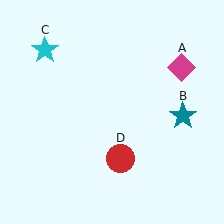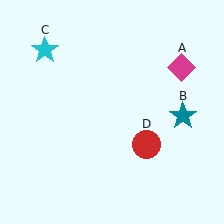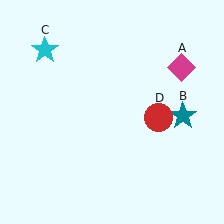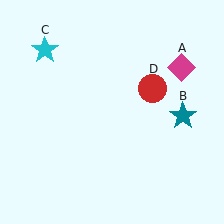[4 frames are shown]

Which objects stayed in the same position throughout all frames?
Magenta diamond (object A) and teal star (object B) and cyan star (object C) remained stationary.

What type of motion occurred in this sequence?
The red circle (object D) rotated counterclockwise around the center of the scene.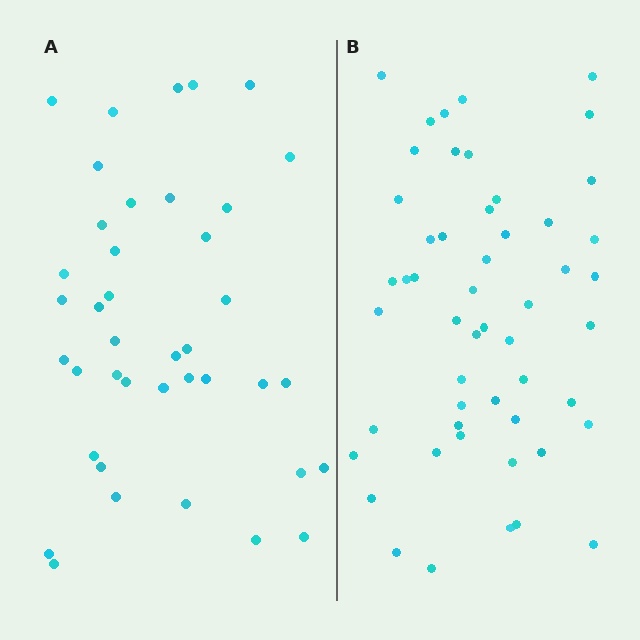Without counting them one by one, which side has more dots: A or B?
Region B (the right region) has more dots.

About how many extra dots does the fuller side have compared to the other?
Region B has roughly 12 or so more dots than region A.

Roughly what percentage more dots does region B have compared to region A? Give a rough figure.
About 30% more.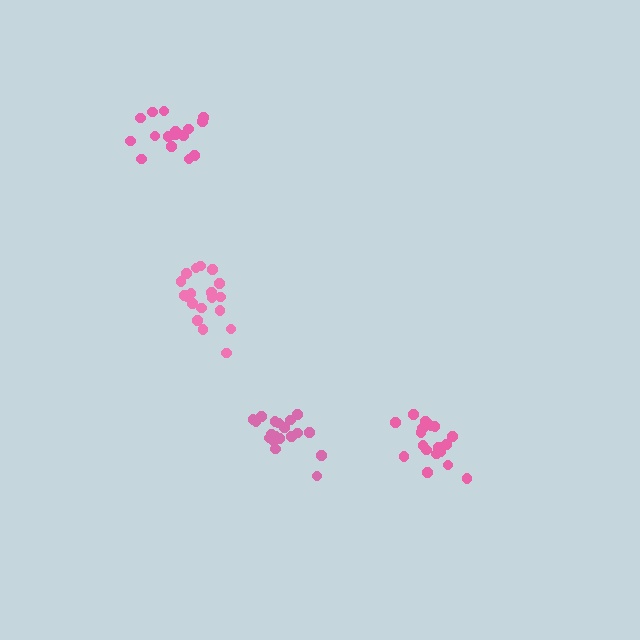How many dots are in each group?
Group 1: 19 dots, Group 2: 19 dots, Group 3: 19 dots, Group 4: 17 dots (74 total).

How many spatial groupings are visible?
There are 4 spatial groupings.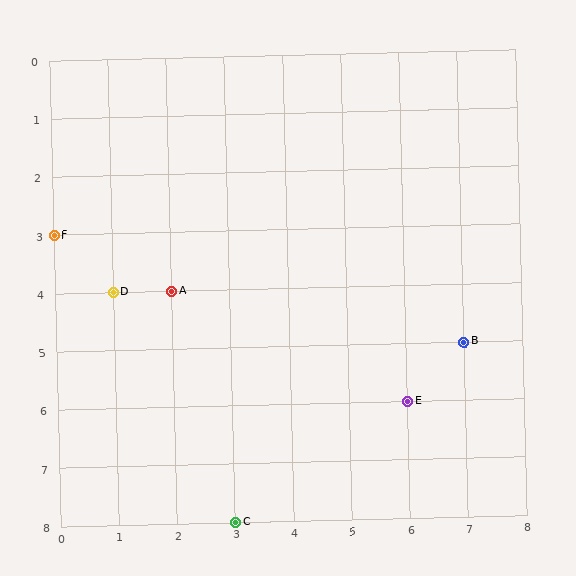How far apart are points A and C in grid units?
Points A and C are 1 column and 4 rows apart (about 4.1 grid units diagonally).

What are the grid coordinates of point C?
Point C is at grid coordinates (3, 8).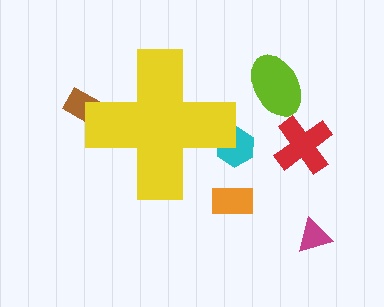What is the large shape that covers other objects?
A yellow cross.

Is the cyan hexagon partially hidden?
Yes, the cyan hexagon is partially hidden behind the yellow cross.